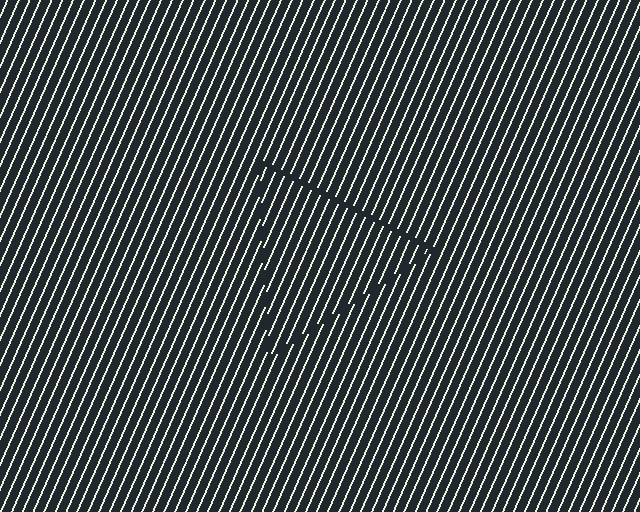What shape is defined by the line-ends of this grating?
An illusory triangle. The interior of the shape contains the same grating, shifted by half a period — the contour is defined by the phase discontinuity where line-ends from the inner and outer gratings abut.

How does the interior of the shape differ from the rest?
The interior of the shape contains the same grating, shifted by half a period — the contour is defined by the phase discontinuity where line-ends from the inner and outer gratings abut.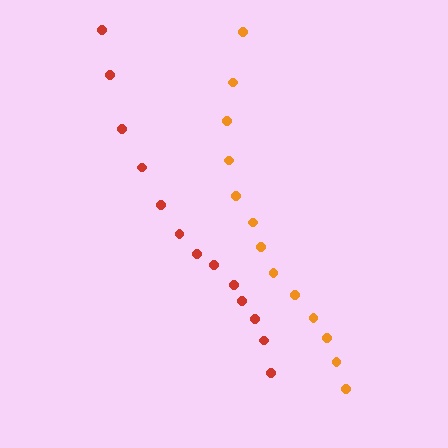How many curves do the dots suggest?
There are 2 distinct paths.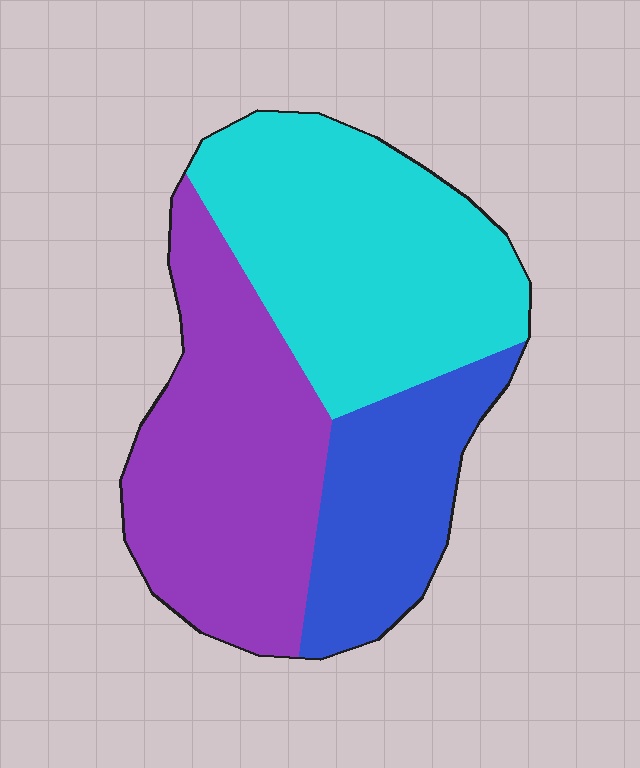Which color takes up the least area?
Blue, at roughly 20%.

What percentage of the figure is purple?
Purple covers 38% of the figure.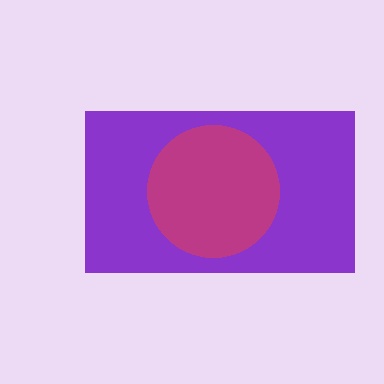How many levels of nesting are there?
2.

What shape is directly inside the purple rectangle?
The magenta circle.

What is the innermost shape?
The magenta circle.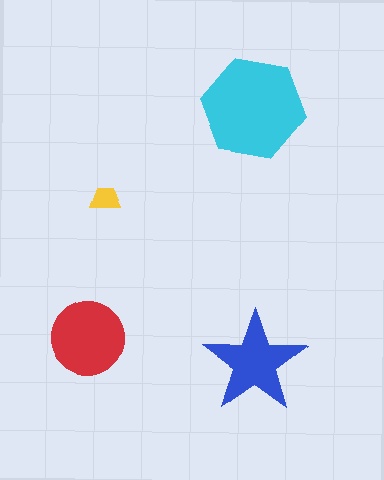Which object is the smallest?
The yellow trapezoid.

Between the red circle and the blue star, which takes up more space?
The red circle.